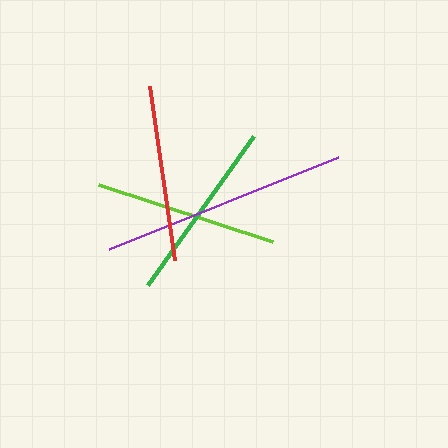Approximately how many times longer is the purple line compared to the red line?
The purple line is approximately 1.4 times the length of the red line.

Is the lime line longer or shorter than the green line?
The lime line is longer than the green line.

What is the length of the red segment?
The red segment is approximately 176 pixels long.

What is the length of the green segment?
The green segment is approximately 182 pixels long.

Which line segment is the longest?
The purple line is the longest at approximately 247 pixels.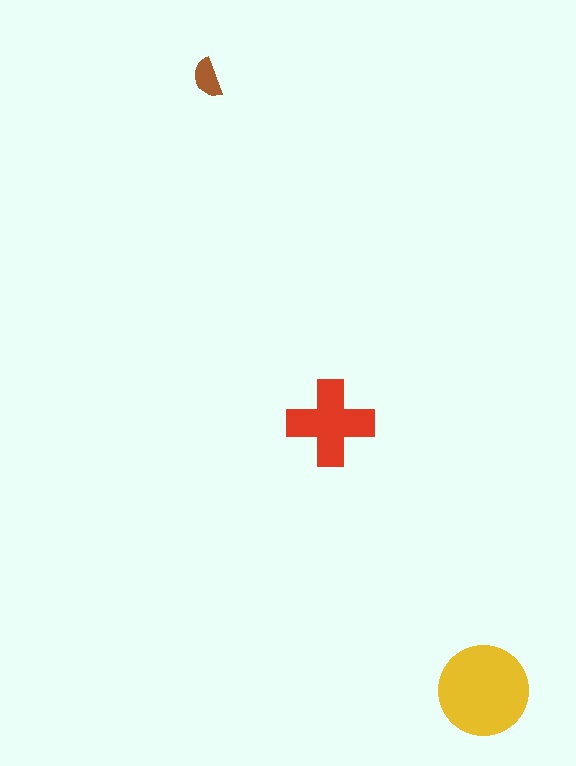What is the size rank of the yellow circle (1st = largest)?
1st.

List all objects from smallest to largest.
The brown semicircle, the red cross, the yellow circle.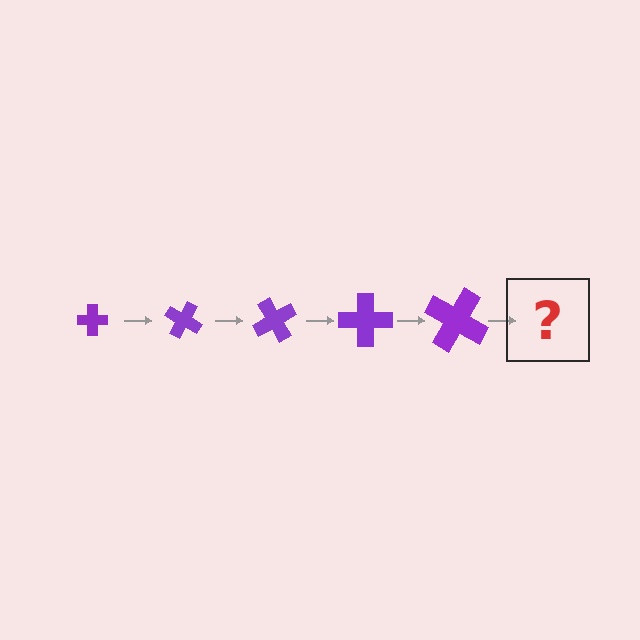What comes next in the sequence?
The next element should be a cross, larger than the previous one and rotated 150 degrees from the start.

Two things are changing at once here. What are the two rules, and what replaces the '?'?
The two rules are that the cross grows larger each step and it rotates 30 degrees each step. The '?' should be a cross, larger than the previous one and rotated 150 degrees from the start.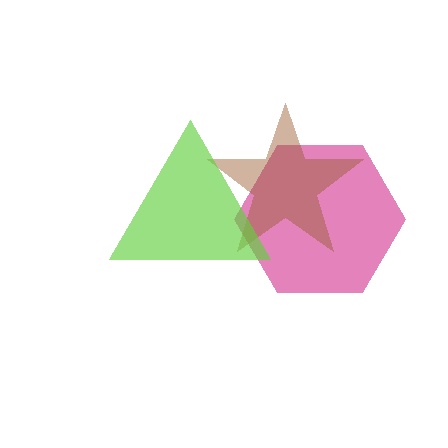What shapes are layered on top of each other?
The layered shapes are: a magenta hexagon, a brown star, a lime triangle.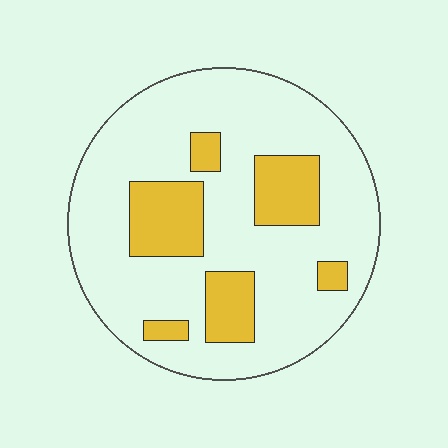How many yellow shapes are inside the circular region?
6.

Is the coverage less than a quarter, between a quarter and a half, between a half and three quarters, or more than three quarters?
Less than a quarter.